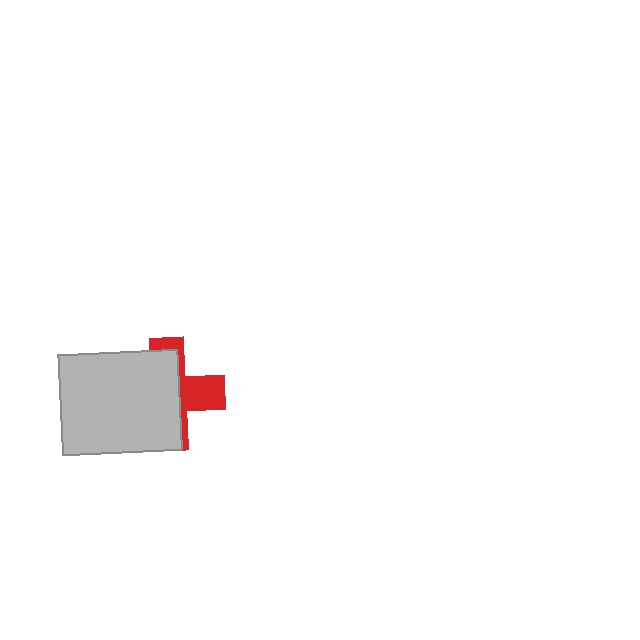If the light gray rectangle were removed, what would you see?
You would see the complete red cross.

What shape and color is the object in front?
The object in front is a light gray rectangle.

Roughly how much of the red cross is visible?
A small part of it is visible (roughly 35%).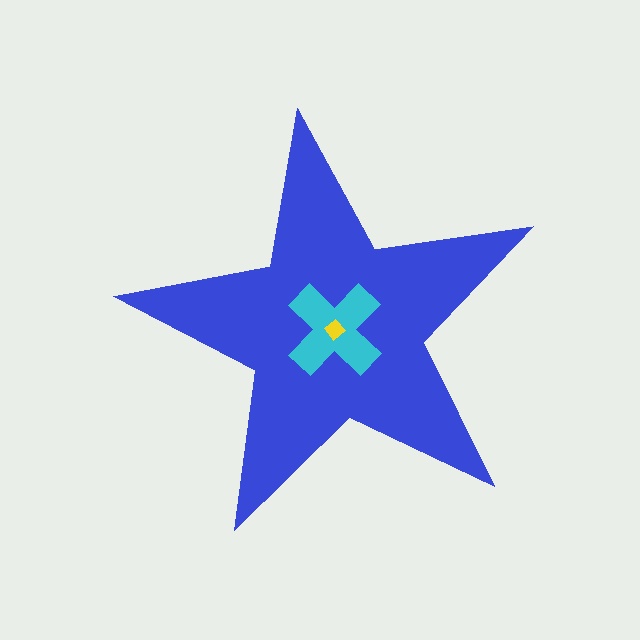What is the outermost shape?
The blue star.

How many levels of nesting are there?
3.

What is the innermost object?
The yellow diamond.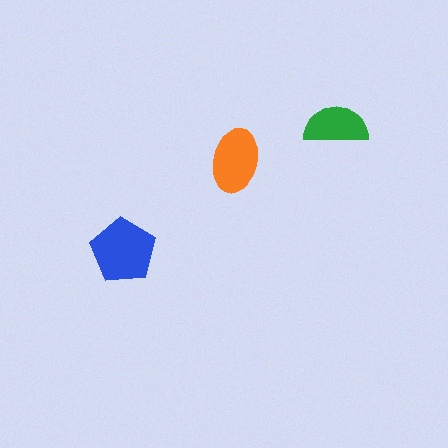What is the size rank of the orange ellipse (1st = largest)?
2nd.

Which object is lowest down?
The blue pentagon is bottommost.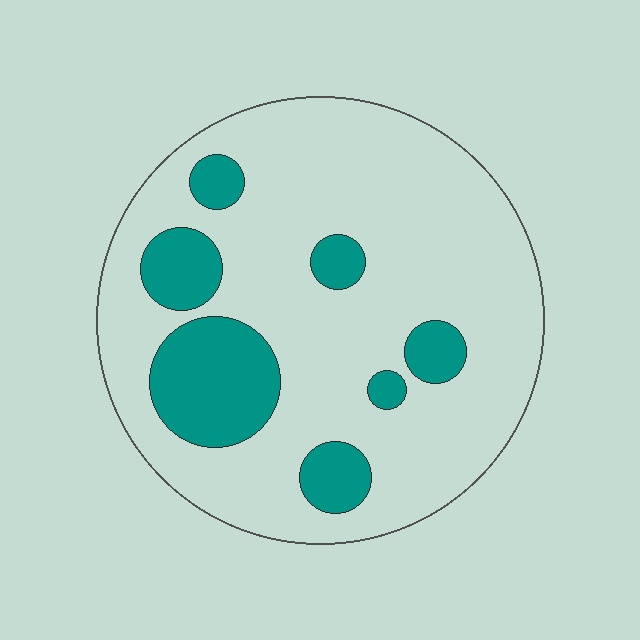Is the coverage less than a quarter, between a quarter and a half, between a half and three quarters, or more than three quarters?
Less than a quarter.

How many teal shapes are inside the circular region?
7.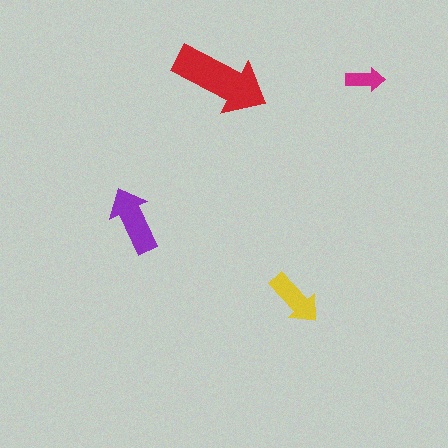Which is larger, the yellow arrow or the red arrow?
The red one.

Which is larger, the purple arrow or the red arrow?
The red one.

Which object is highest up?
The magenta arrow is topmost.